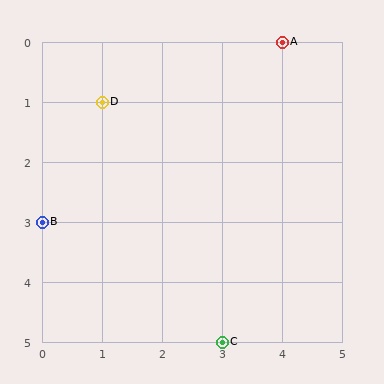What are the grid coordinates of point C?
Point C is at grid coordinates (3, 5).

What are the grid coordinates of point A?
Point A is at grid coordinates (4, 0).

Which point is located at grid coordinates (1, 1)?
Point D is at (1, 1).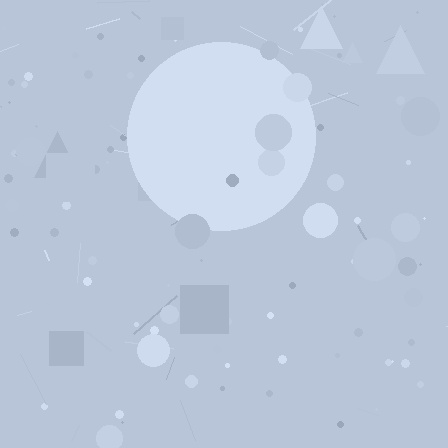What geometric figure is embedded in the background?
A circle is embedded in the background.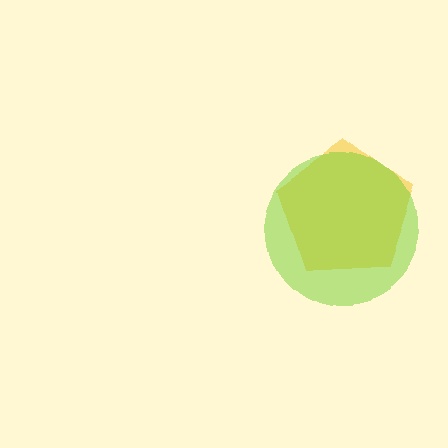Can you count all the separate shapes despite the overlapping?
Yes, there are 2 separate shapes.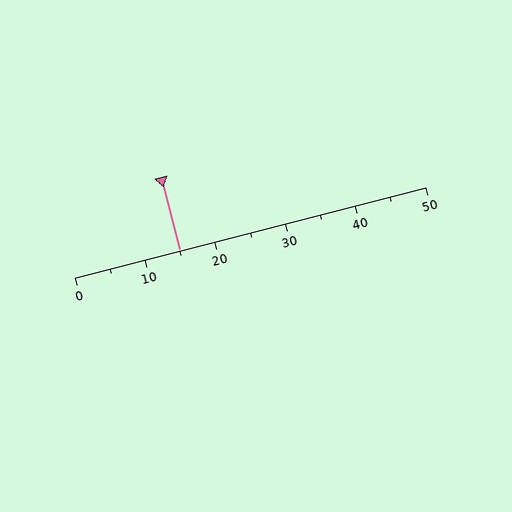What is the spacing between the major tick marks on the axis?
The major ticks are spaced 10 apart.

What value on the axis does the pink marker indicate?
The marker indicates approximately 15.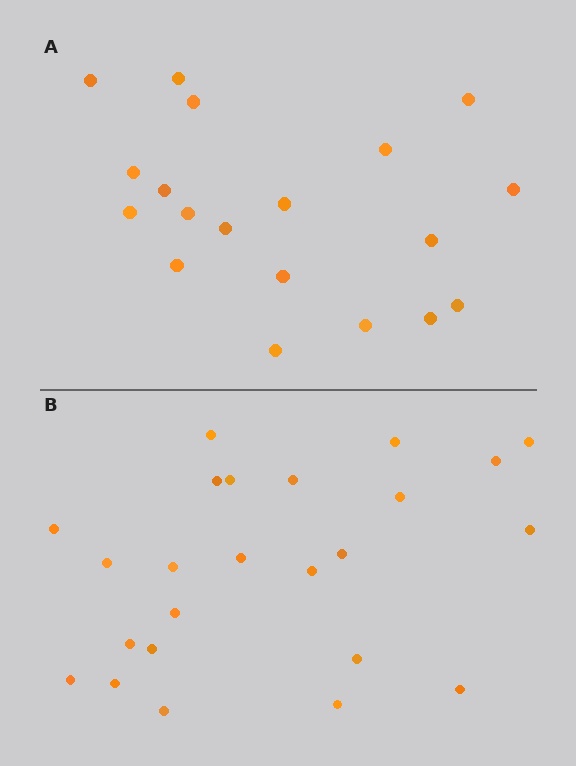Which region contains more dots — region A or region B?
Region B (the bottom region) has more dots.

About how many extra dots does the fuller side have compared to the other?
Region B has about 5 more dots than region A.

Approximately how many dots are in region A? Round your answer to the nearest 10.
About 20 dots. (The exact count is 19, which rounds to 20.)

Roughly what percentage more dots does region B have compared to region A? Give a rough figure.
About 25% more.